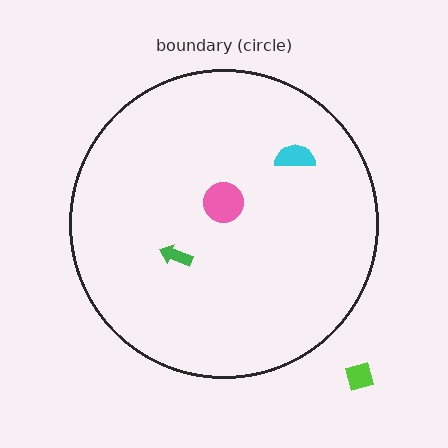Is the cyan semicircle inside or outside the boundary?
Inside.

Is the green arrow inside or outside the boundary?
Inside.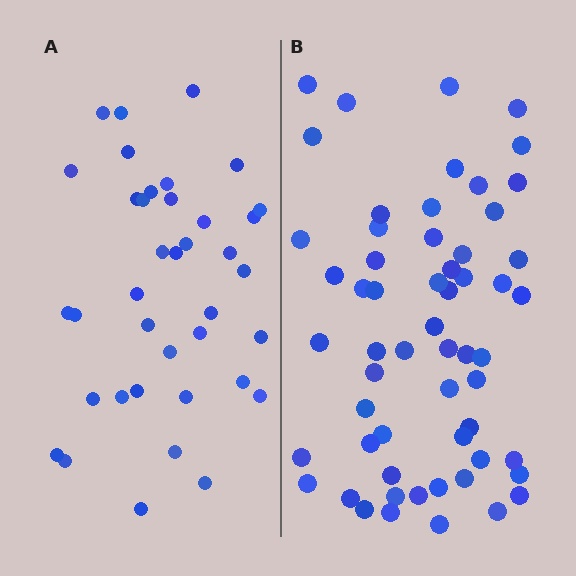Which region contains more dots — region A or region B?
Region B (the right region) has more dots.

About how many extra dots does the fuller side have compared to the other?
Region B has approximately 20 more dots than region A.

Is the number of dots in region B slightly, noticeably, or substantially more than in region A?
Region B has substantially more. The ratio is roughly 1.5 to 1.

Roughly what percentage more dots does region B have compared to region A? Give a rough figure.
About 55% more.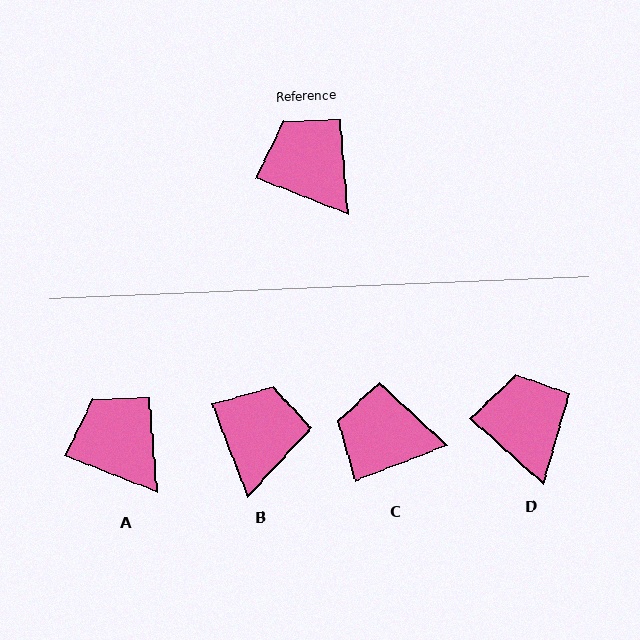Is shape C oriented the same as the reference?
No, it is off by about 43 degrees.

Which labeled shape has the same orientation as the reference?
A.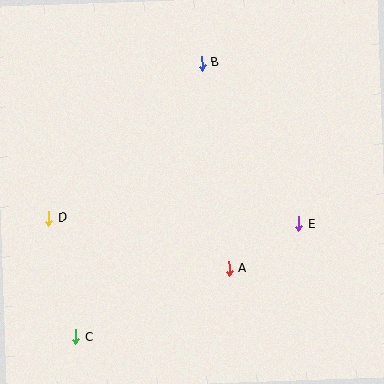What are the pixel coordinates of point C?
Point C is at (76, 337).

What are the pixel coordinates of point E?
Point E is at (299, 224).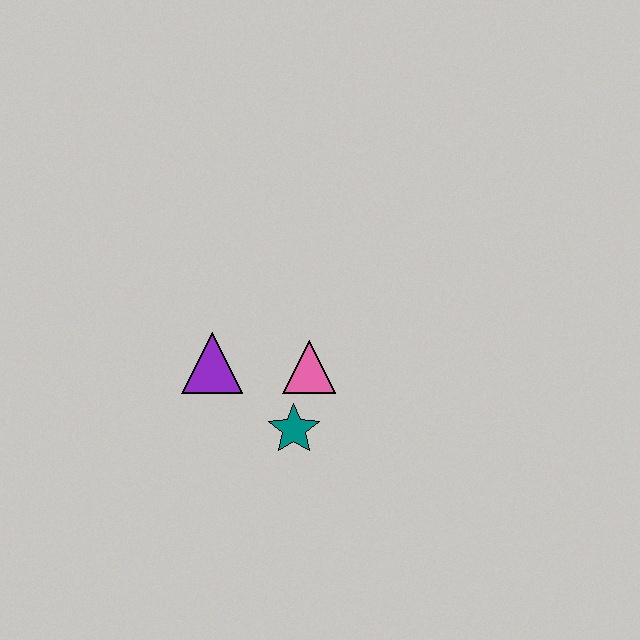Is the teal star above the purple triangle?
No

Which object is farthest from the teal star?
The purple triangle is farthest from the teal star.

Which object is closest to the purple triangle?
The pink triangle is closest to the purple triangle.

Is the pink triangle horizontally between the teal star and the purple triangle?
No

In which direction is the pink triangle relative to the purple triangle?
The pink triangle is to the right of the purple triangle.